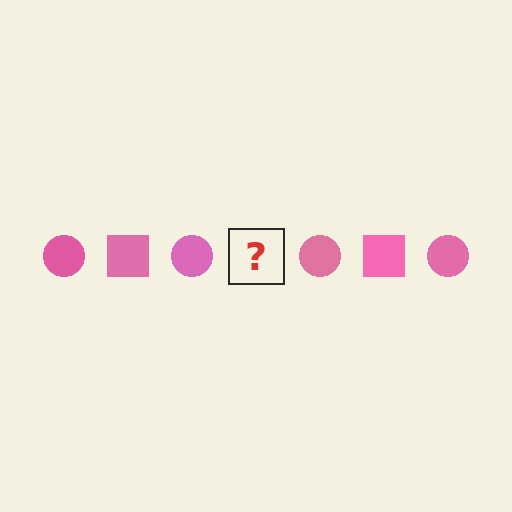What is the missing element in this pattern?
The missing element is a pink square.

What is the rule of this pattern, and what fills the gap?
The rule is that the pattern cycles through circle, square shapes in pink. The gap should be filled with a pink square.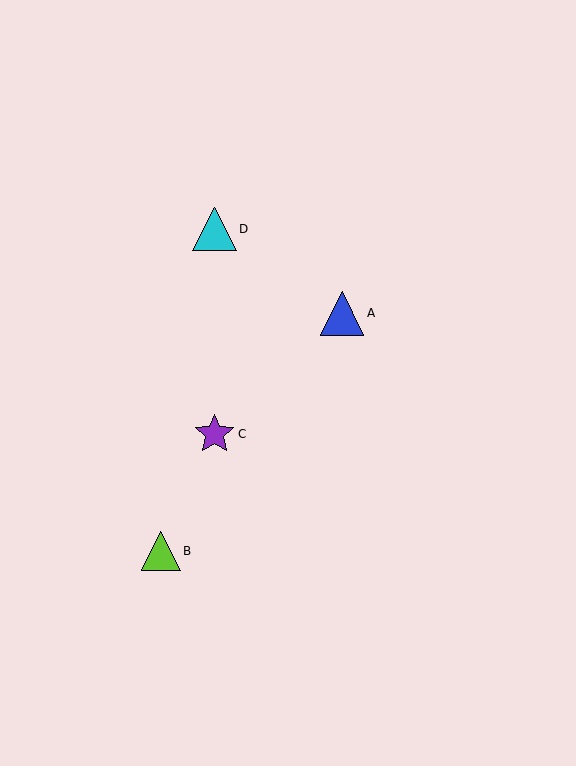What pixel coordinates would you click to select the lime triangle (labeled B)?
Click at (161, 551) to select the lime triangle B.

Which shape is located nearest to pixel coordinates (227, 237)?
The cyan triangle (labeled D) at (214, 229) is nearest to that location.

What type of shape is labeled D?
Shape D is a cyan triangle.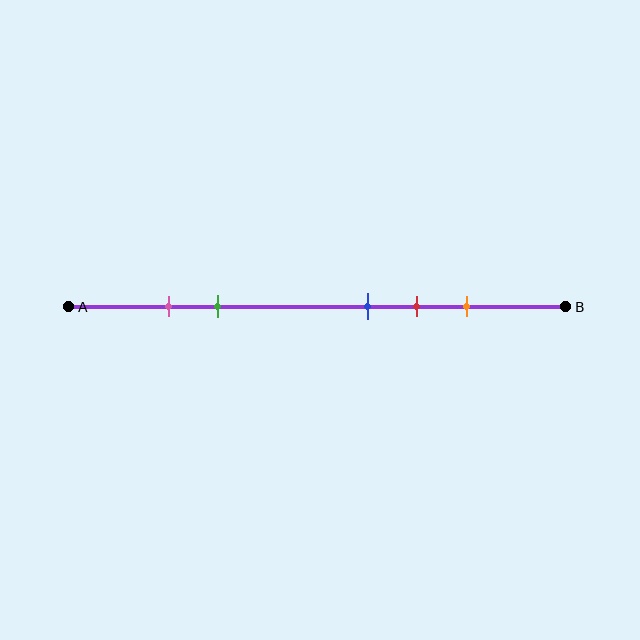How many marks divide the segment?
There are 5 marks dividing the segment.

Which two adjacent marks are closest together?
The pink and green marks are the closest adjacent pair.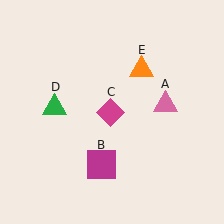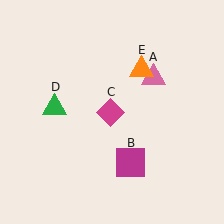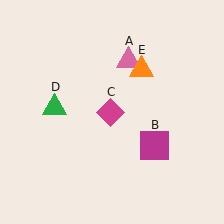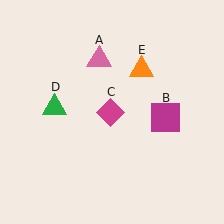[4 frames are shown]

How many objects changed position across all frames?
2 objects changed position: pink triangle (object A), magenta square (object B).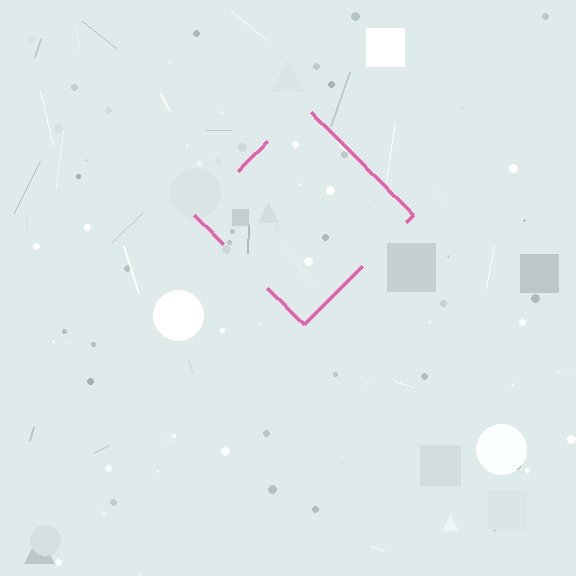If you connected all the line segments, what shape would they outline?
They would outline a diamond.